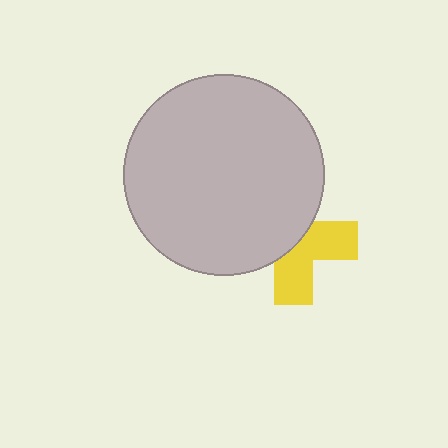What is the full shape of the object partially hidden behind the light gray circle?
The partially hidden object is a yellow cross.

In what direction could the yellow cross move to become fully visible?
The yellow cross could move toward the lower-right. That would shift it out from behind the light gray circle entirely.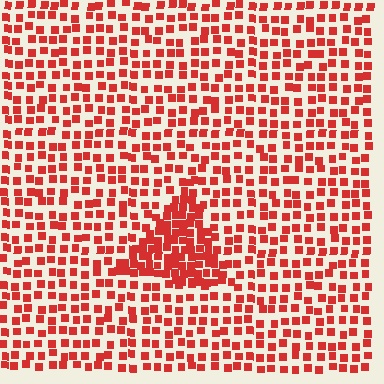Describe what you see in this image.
The image contains small red elements arranged at two different densities. A triangle-shaped region is visible where the elements are more densely packed than the surrounding area.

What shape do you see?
I see a triangle.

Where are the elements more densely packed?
The elements are more densely packed inside the triangle boundary.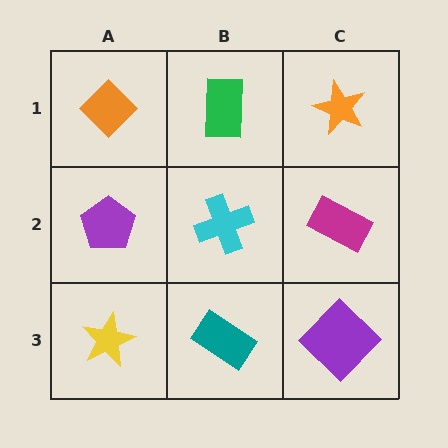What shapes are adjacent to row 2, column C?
An orange star (row 1, column C), a purple diamond (row 3, column C), a cyan cross (row 2, column B).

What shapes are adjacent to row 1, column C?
A magenta rectangle (row 2, column C), a green rectangle (row 1, column B).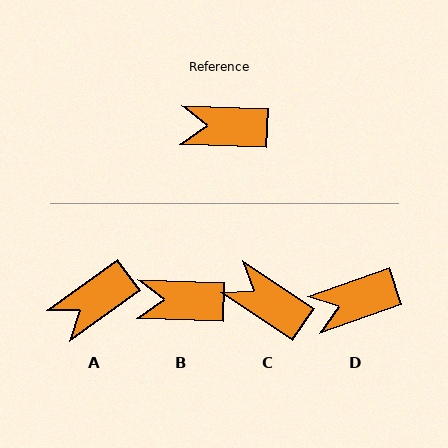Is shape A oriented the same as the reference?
No, it is off by about 38 degrees.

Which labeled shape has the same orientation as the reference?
B.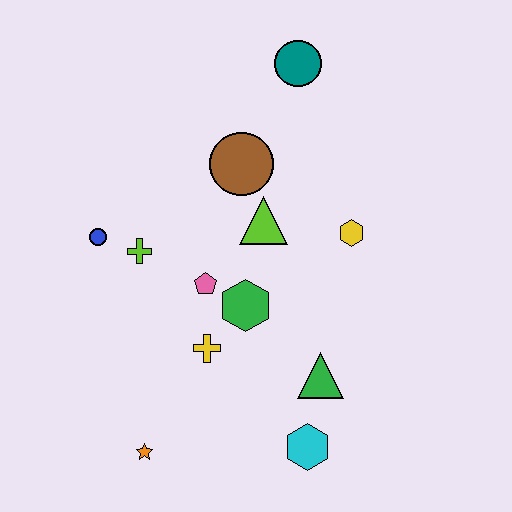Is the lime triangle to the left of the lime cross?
No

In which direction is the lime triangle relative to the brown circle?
The lime triangle is below the brown circle.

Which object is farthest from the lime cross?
The cyan hexagon is farthest from the lime cross.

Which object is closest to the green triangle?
The cyan hexagon is closest to the green triangle.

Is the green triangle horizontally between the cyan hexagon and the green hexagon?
No